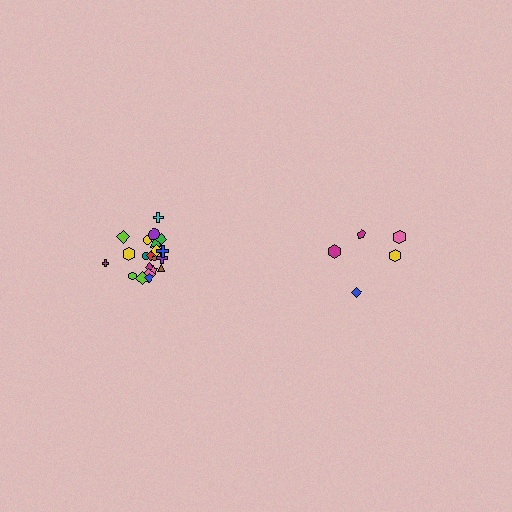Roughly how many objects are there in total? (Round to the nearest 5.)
Roughly 25 objects in total.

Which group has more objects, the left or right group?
The left group.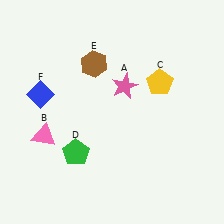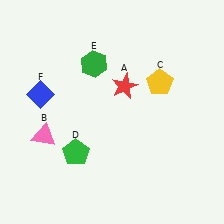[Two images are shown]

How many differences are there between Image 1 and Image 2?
There are 2 differences between the two images.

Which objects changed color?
A changed from pink to red. E changed from brown to green.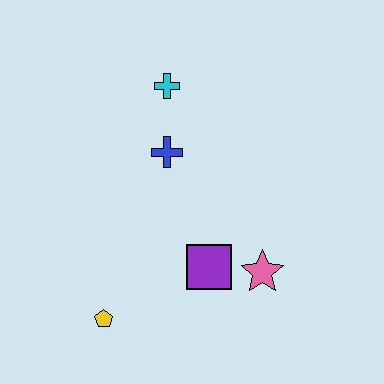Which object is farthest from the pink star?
The cyan cross is farthest from the pink star.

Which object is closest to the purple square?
The pink star is closest to the purple square.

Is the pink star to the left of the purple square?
No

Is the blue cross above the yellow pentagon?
Yes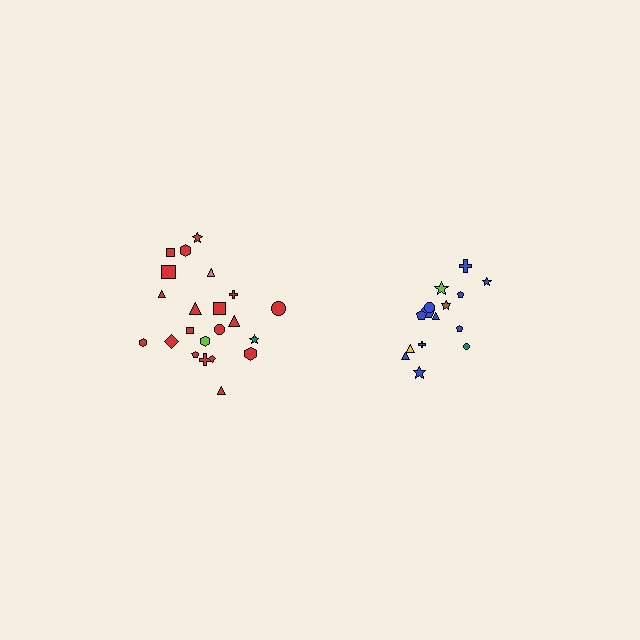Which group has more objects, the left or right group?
The left group.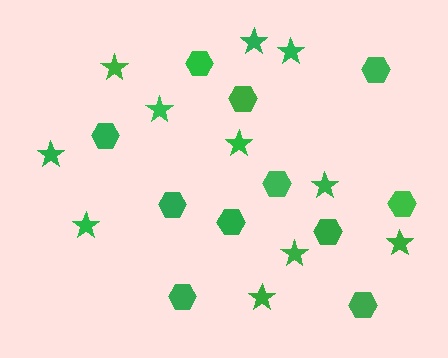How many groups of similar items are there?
There are 2 groups: one group of stars (11) and one group of hexagons (11).